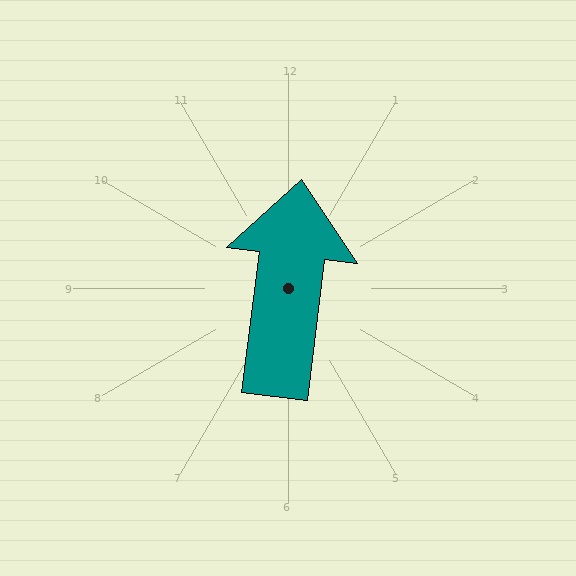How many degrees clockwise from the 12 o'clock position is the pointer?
Approximately 7 degrees.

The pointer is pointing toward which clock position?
Roughly 12 o'clock.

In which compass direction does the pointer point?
North.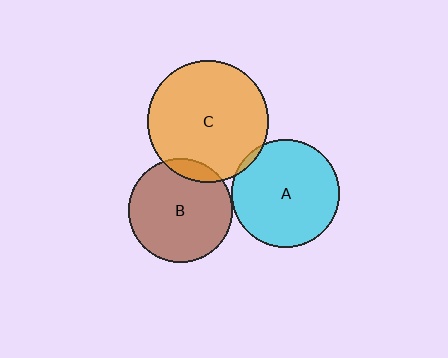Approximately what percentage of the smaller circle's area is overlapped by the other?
Approximately 5%.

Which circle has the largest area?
Circle C (orange).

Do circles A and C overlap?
Yes.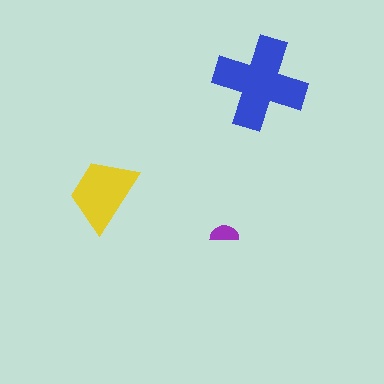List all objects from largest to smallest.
The blue cross, the yellow trapezoid, the purple semicircle.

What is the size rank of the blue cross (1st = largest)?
1st.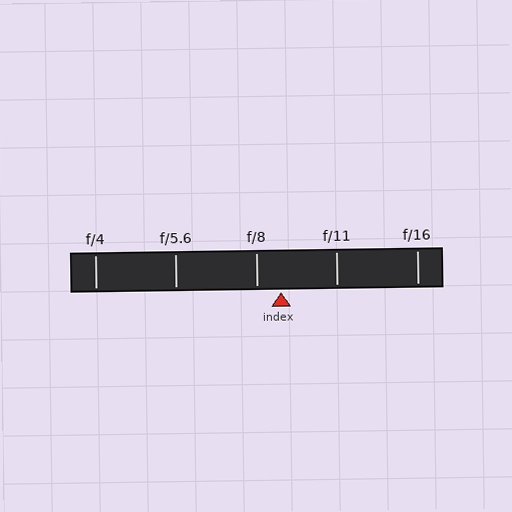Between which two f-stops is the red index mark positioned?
The index mark is between f/8 and f/11.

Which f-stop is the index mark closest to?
The index mark is closest to f/8.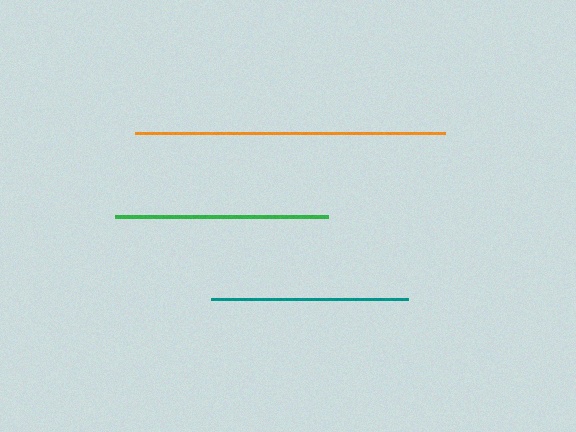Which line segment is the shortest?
The teal line is the shortest at approximately 198 pixels.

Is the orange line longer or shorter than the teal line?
The orange line is longer than the teal line.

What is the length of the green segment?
The green segment is approximately 213 pixels long.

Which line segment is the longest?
The orange line is the longest at approximately 309 pixels.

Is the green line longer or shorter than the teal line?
The green line is longer than the teal line.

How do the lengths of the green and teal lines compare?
The green and teal lines are approximately the same length.